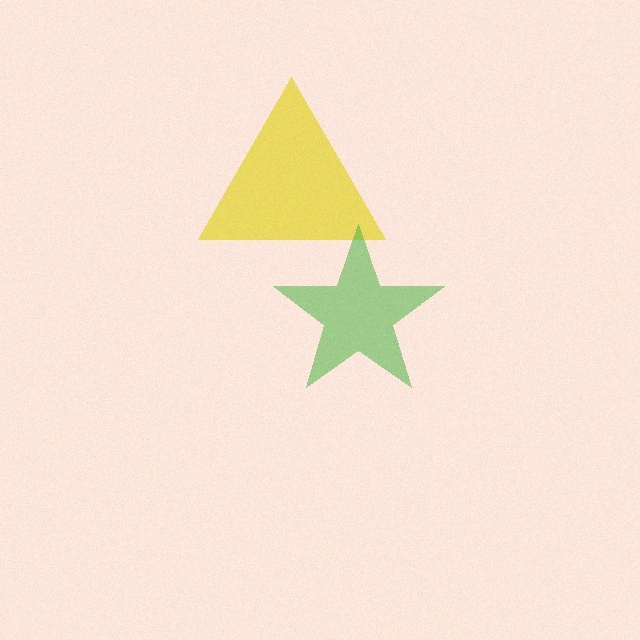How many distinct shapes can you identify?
There are 2 distinct shapes: a yellow triangle, a green star.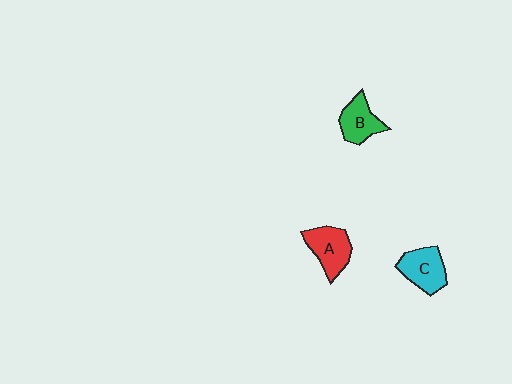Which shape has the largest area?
Shape A (red).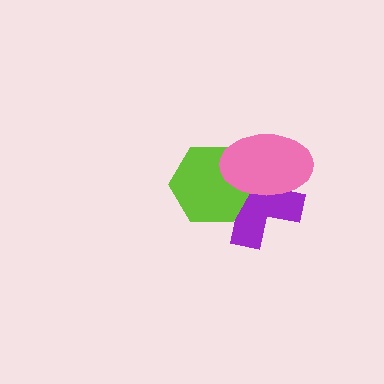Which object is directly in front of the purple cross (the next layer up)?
The lime hexagon is directly in front of the purple cross.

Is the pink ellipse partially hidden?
No, no other shape covers it.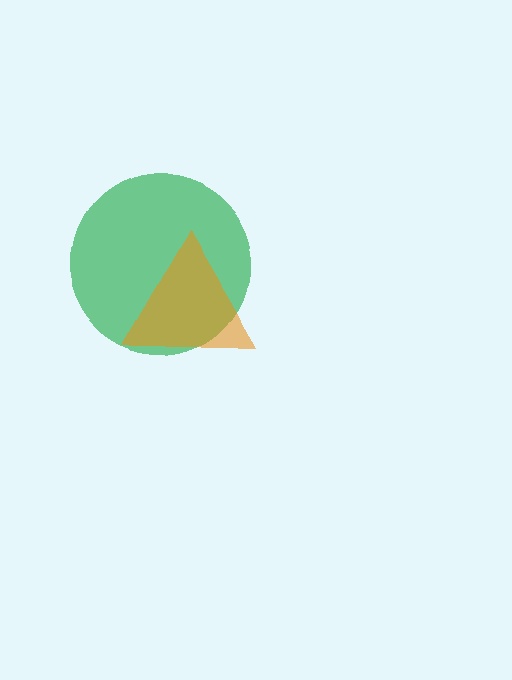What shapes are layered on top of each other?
The layered shapes are: a green circle, an orange triangle.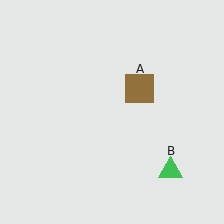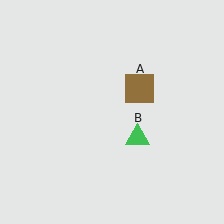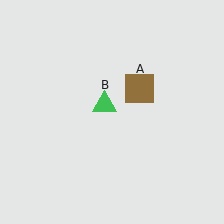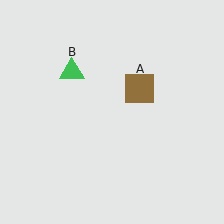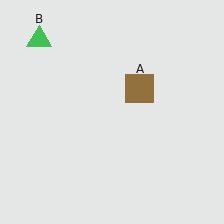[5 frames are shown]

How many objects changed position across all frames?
1 object changed position: green triangle (object B).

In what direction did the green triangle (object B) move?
The green triangle (object B) moved up and to the left.